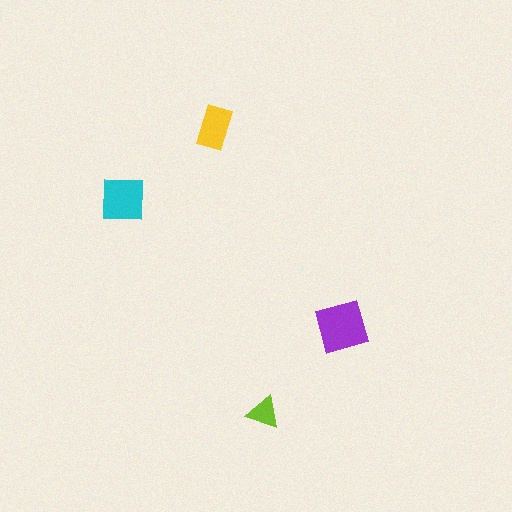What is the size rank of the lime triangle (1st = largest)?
4th.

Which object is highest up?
The yellow rectangle is topmost.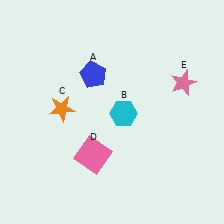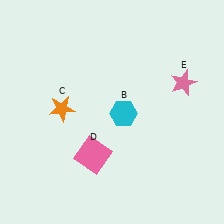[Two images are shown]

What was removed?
The blue pentagon (A) was removed in Image 2.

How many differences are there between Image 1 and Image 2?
There is 1 difference between the two images.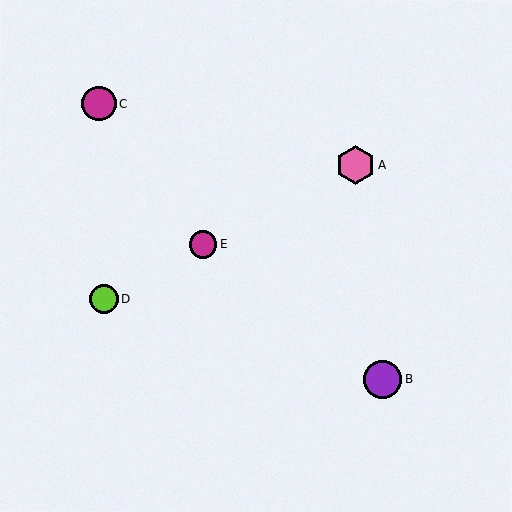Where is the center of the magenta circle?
The center of the magenta circle is at (203, 244).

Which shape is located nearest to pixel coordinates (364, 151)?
The pink hexagon (labeled A) at (355, 165) is nearest to that location.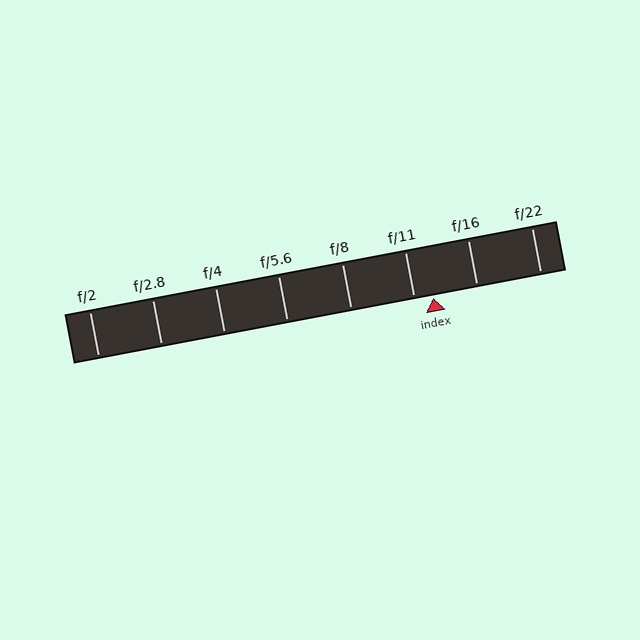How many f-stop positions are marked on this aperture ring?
There are 8 f-stop positions marked.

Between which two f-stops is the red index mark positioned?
The index mark is between f/11 and f/16.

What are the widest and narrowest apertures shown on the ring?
The widest aperture shown is f/2 and the narrowest is f/22.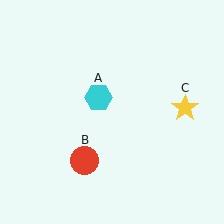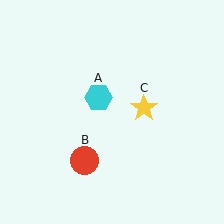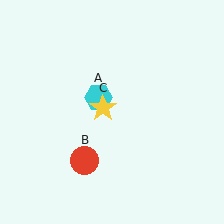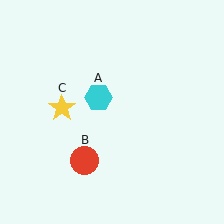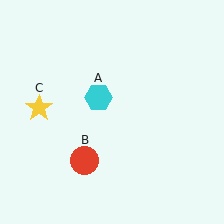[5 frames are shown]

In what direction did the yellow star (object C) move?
The yellow star (object C) moved left.